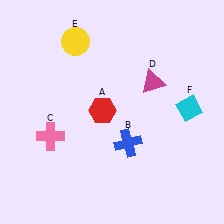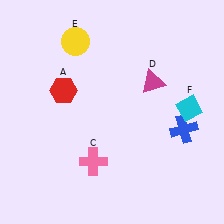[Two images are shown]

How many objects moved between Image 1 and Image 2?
3 objects moved between the two images.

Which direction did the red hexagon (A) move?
The red hexagon (A) moved left.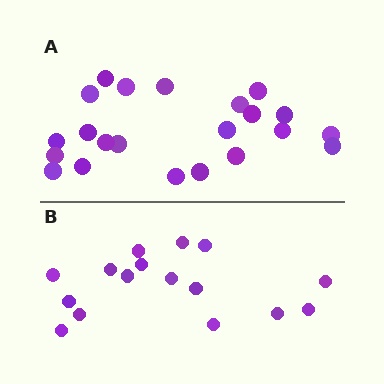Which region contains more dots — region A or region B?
Region A (the top region) has more dots.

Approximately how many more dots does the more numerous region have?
Region A has about 6 more dots than region B.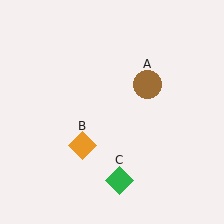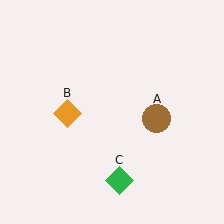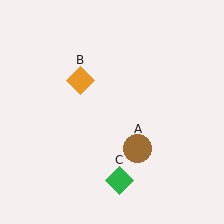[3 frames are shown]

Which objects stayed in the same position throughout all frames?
Green diamond (object C) remained stationary.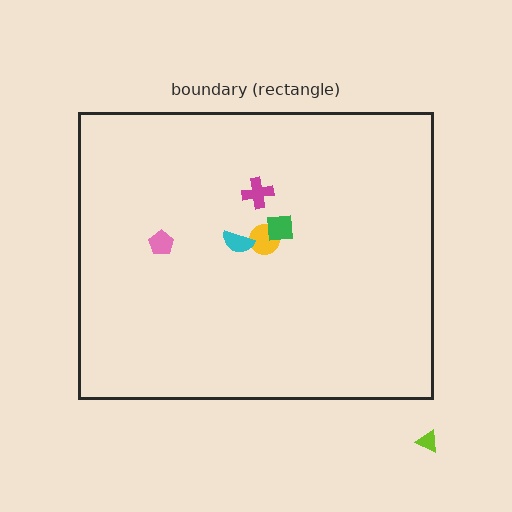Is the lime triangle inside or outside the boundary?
Outside.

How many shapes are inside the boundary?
5 inside, 1 outside.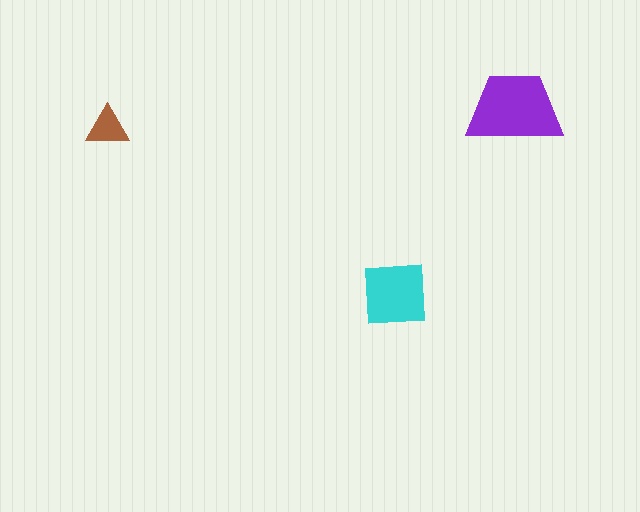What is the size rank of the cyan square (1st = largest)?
2nd.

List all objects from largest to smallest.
The purple trapezoid, the cyan square, the brown triangle.